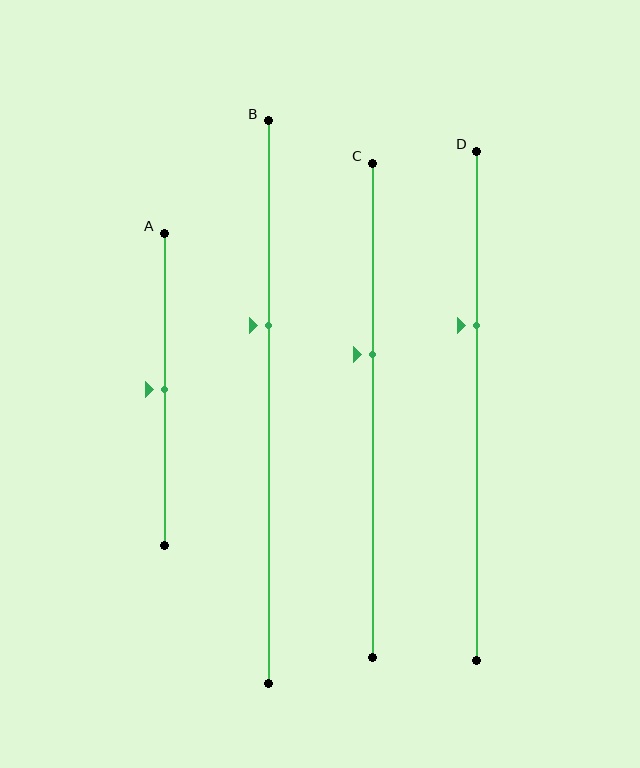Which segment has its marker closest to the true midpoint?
Segment A has its marker closest to the true midpoint.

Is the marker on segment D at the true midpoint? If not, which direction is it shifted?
No, the marker on segment D is shifted upward by about 16% of the segment length.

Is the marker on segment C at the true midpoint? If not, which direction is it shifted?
No, the marker on segment C is shifted upward by about 11% of the segment length.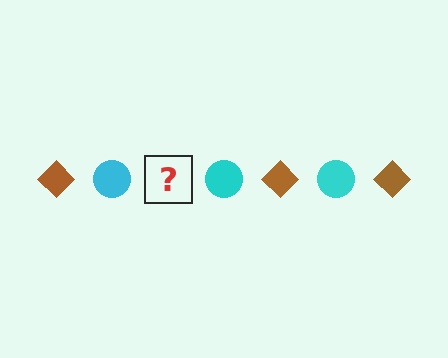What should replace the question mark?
The question mark should be replaced with a brown diamond.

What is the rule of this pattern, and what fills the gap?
The rule is that the pattern alternates between brown diamond and cyan circle. The gap should be filled with a brown diamond.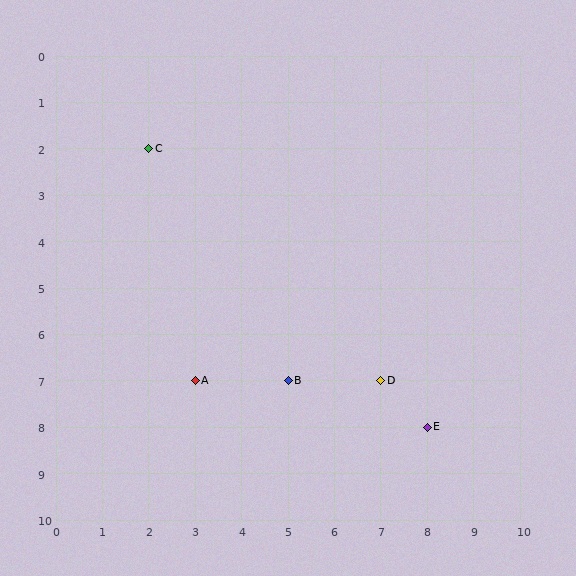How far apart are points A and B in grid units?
Points A and B are 2 columns apart.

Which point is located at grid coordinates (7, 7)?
Point D is at (7, 7).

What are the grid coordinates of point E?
Point E is at grid coordinates (8, 8).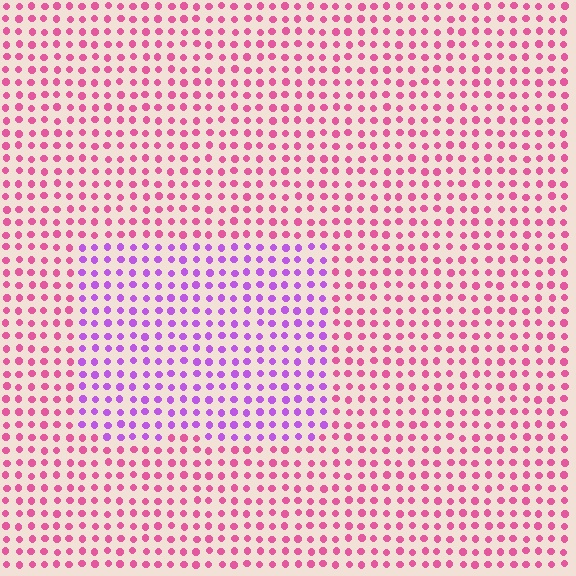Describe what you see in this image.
The image is filled with small pink elements in a uniform arrangement. A rectangle-shaped region is visible where the elements are tinted to a slightly different hue, forming a subtle color boundary.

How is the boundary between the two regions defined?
The boundary is defined purely by a slight shift in hue (about 46 degrees). Spacing, size, and orientation are identical on both sides.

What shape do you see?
I see a rectangle.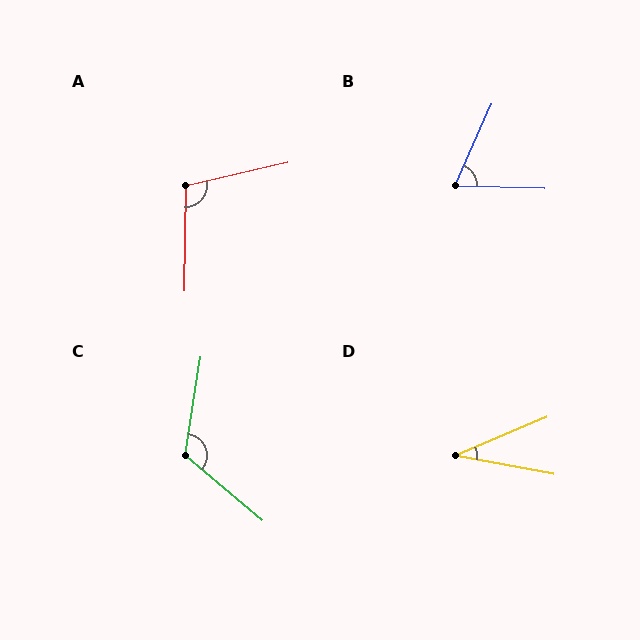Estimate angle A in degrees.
Approximately 104 degrees.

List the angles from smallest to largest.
D (33°), B (68°), A (104°), C (122°).